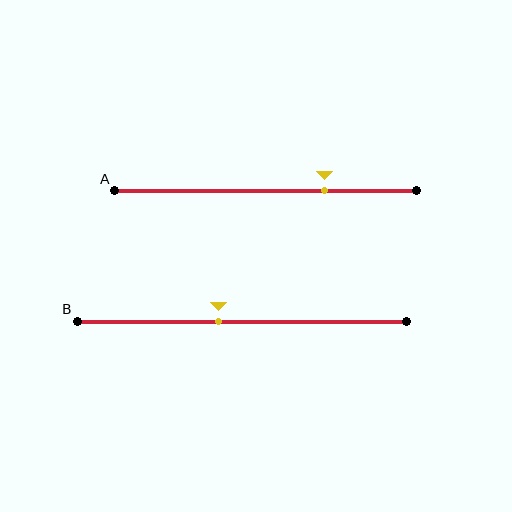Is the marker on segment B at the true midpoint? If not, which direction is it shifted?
No, the marker on segment B is shifted to the left by about 7% of the segment length.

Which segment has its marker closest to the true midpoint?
Segment B has its marker closest to the true midpoint.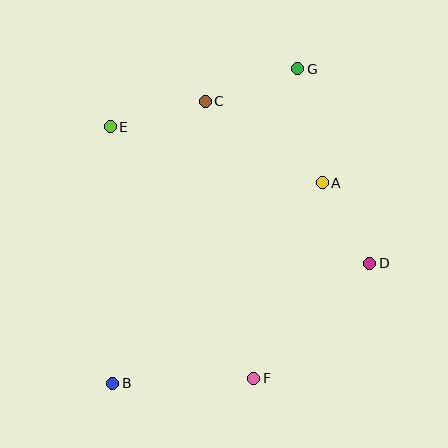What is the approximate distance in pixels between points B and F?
The distance between B and F is approximately 141 pixels.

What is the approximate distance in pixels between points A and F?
The distance between A and F is approximately 207 pixels.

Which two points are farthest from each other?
Points B and G are farthest from each other.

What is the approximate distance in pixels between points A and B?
The distance between A and B is approximately 290 pixels.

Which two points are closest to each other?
Points A and D are closest to each other.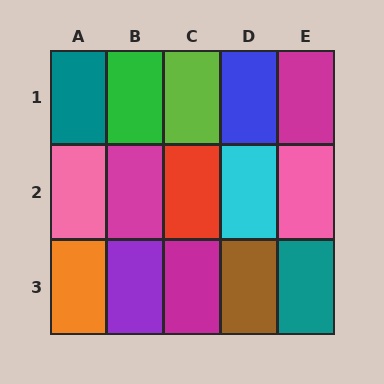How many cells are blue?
1 cell is blue.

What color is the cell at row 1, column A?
Teal.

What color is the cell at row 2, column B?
Magenta.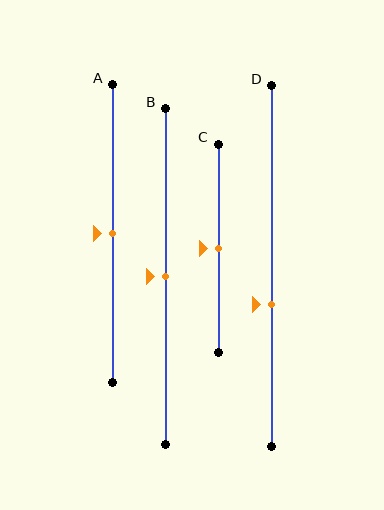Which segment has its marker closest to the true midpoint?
Segment A has its marker closest to the true midpoint.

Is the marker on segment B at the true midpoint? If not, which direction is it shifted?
Yes, the marker on segment B is at the true midpoint.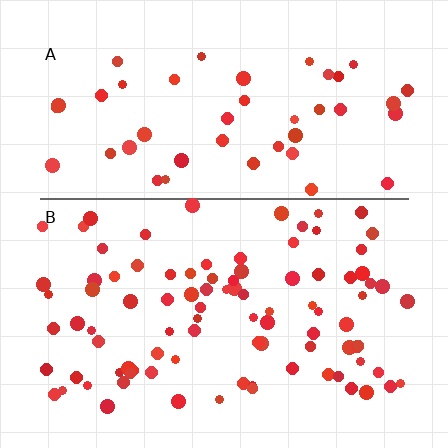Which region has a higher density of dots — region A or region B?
B (the bottom).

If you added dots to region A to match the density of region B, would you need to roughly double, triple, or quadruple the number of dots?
Approximately double.